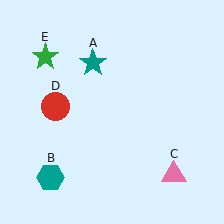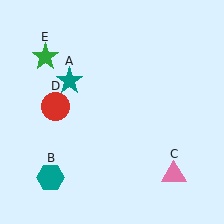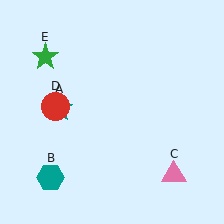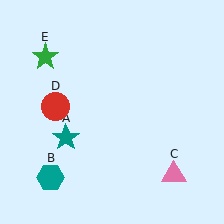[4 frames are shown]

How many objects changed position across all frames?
1 object changed position: teal star (object A).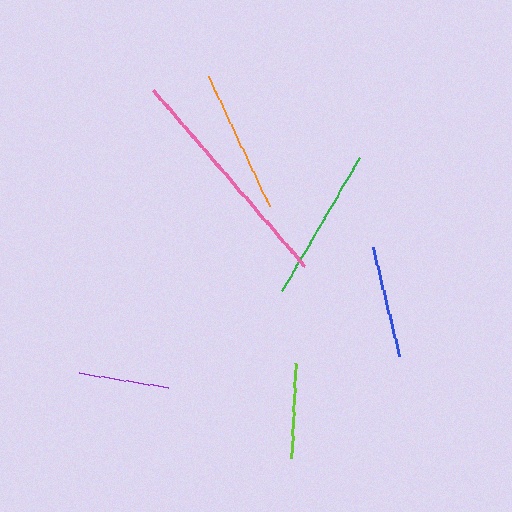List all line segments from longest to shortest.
From longest to shortest: pink, green, orange, blue, lime, purple.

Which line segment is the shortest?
The purple line is the shortest at approximately 91 pixels.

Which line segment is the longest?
The pink line is the longest at approximately 231 pixels.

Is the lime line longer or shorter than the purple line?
The lime line is longer than the purple line.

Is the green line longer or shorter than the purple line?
The green line is longer than the purple line.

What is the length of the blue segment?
The blue segment is approximately 112 pixels long.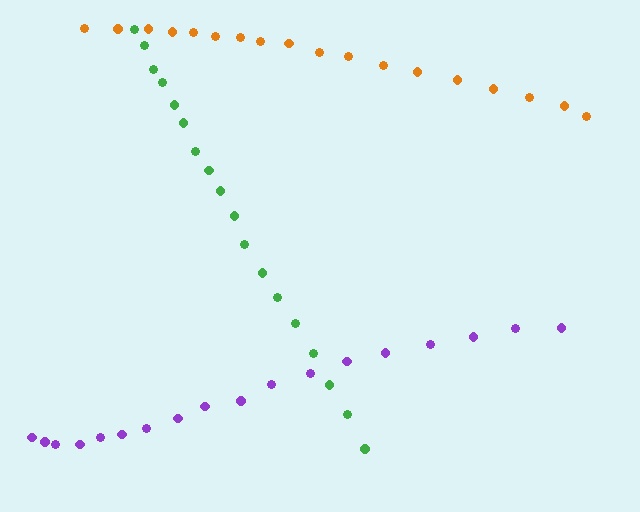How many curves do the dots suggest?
There are 3 distinct paths.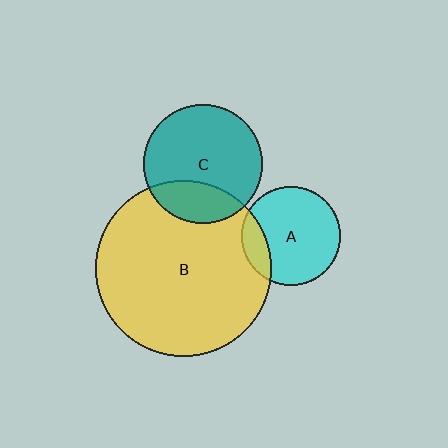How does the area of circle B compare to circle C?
Approximately 2.2 times.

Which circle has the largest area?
Circle B (yellow).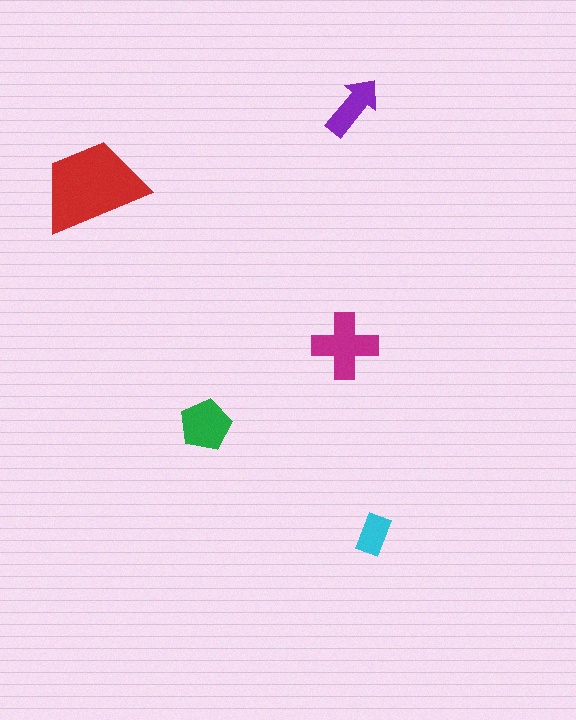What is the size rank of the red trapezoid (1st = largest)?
1st.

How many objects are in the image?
There are 5 objects in the image.